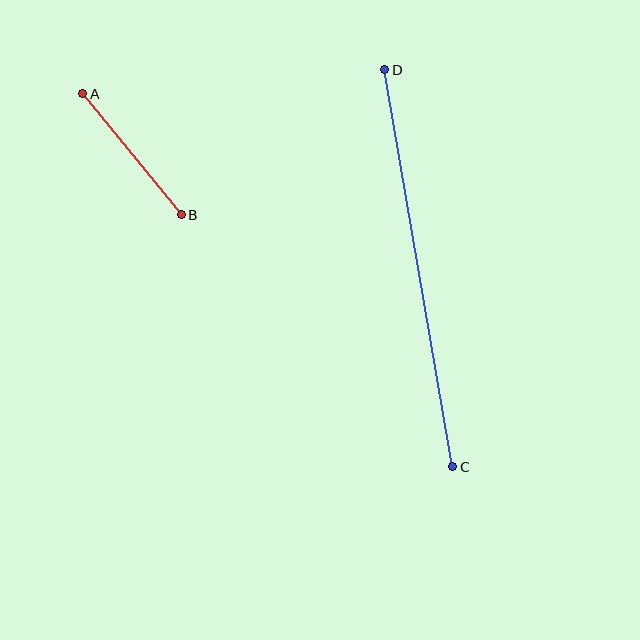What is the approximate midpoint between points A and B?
The midpoint is at approximately (132, 154) pixels.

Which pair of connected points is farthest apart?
Points C and D are farthest apart.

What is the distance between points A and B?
The distance is approximately 156 pixels.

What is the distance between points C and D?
The distance is approximately 403 pixels.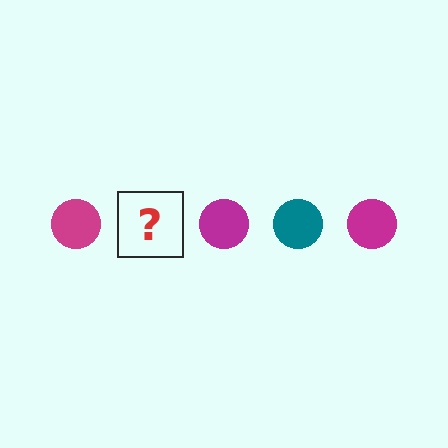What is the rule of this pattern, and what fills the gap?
The rule is that the pattern cycles through magenta, teal circles. The gap should be filled with a teal circle.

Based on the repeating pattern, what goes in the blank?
The blank should be a teal circle.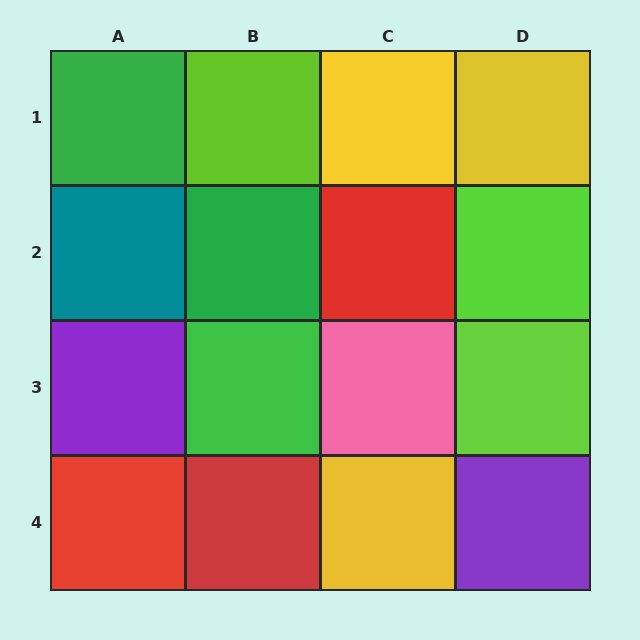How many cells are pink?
1 cell is pink.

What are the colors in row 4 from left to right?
Red, red, yellow, purple.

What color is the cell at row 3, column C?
Pink.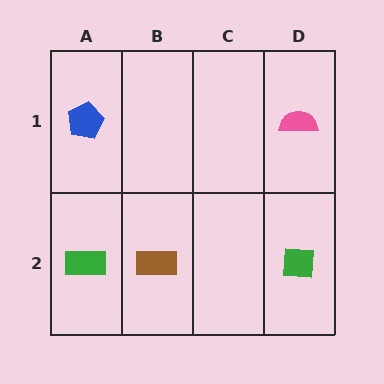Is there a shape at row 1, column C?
No, that cell is empty.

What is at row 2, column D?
A green square.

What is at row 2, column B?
A brown rectangle.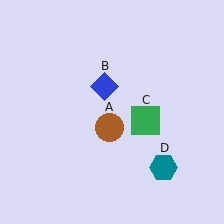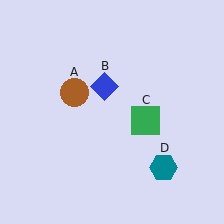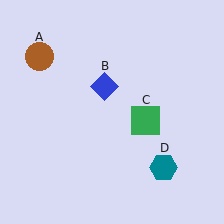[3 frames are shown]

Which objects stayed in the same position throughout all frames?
Blue diamond (object B) and green square (object C) and teal hexagon (object D) remained stationary.